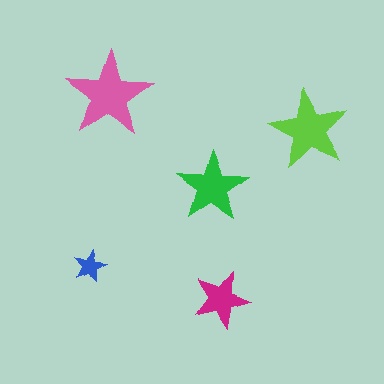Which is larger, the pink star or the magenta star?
The pink one.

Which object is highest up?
The pink star is topmost.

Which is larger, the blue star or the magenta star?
The magenta one.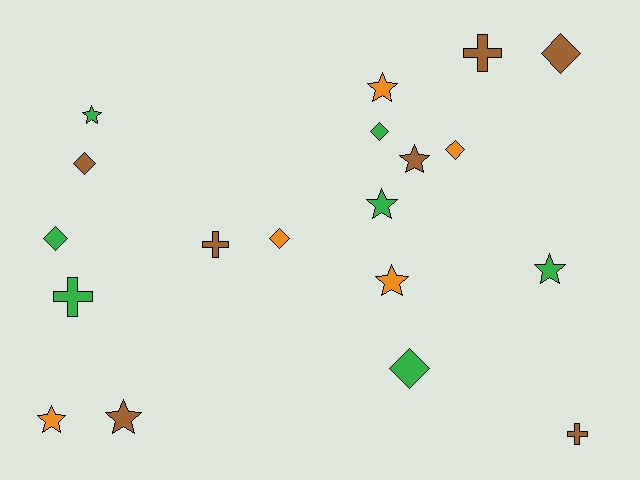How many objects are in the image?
There are 19 objects.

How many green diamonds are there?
There are 3 green diamonds.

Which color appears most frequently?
Brown, with 7 objects.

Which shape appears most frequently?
Star, with 8 objects.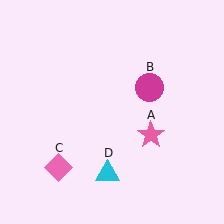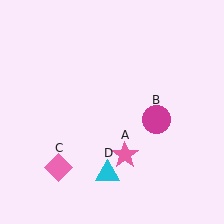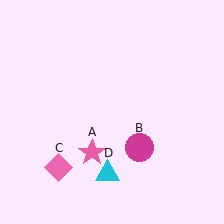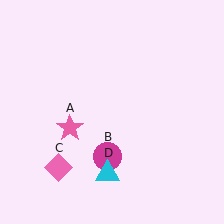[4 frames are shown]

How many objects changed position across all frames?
2 objects changed position: pink star (object A), magenta circle (object B).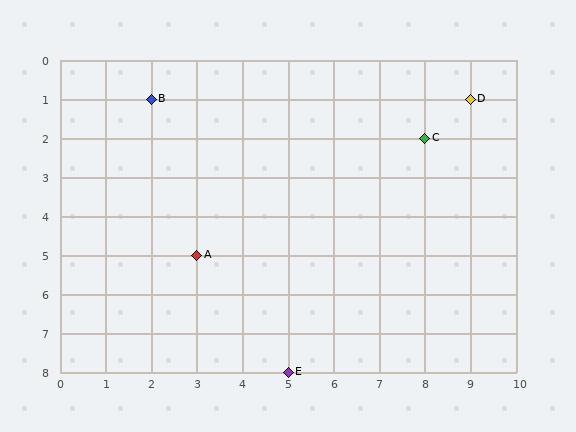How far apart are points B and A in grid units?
Points B and A are 1 column and 4 rows apart (about 4.1 grid units diagonally).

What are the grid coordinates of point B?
Point B is at grid coordinates (2, 1).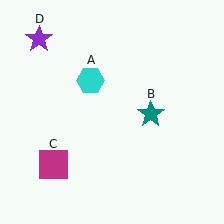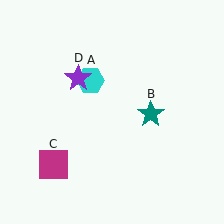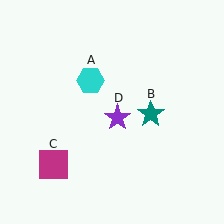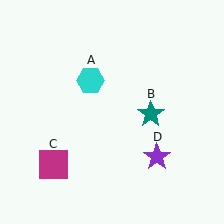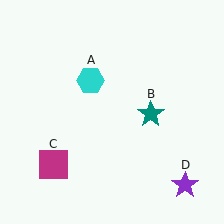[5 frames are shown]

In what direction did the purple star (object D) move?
The purple star (object D) moved down and to the right.